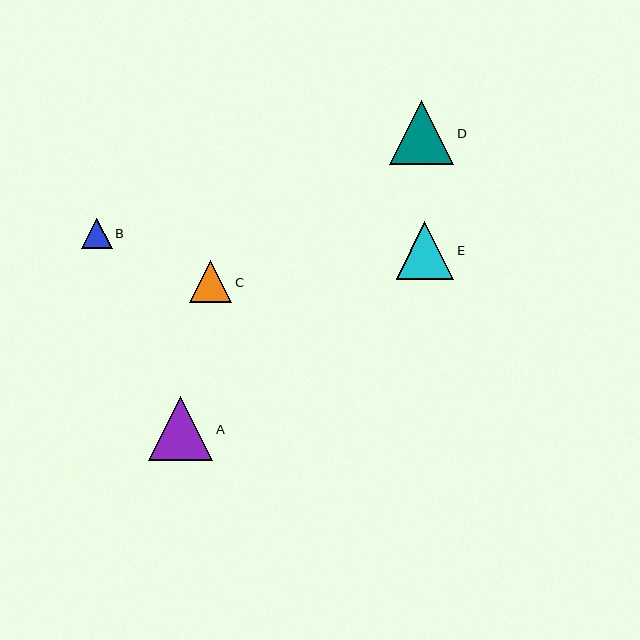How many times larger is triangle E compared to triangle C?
Triangle E is approximately 1.4 times the size of triangle C.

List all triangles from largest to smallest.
From largest to smallest: A, D, E, C, B.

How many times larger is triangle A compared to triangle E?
Triangle A is approximately 1.1 times the size of triangle E.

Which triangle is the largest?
Triangle A is the largest with a size of approximately 64 pixels.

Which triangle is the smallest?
Triangle B is the smallest with a size of approximately 31 pixels.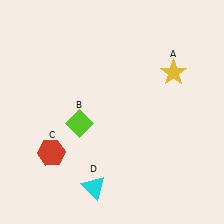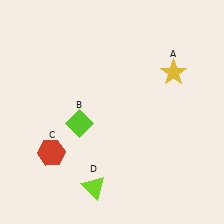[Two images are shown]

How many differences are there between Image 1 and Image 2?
There is 1 difference between the two images.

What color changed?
The triangle (D) changed from cyan in Image 1 to lime in Image 2.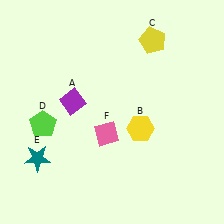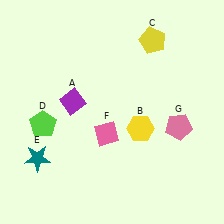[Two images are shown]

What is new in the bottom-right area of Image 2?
A pink pentagon (G) was added in the bottom-right area of Image 2.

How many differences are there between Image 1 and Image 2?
There is 1 difference between the two images.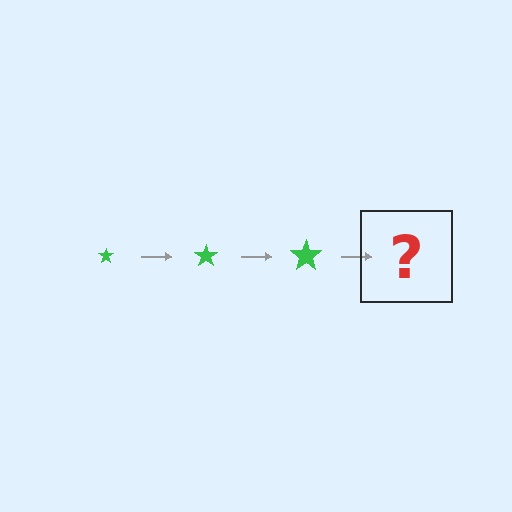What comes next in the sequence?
The next element should be a green star, larger than the previous one.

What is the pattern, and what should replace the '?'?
The pattern is that the star gets progressively larger each step. The '?' should be a green star, larger than the previous one.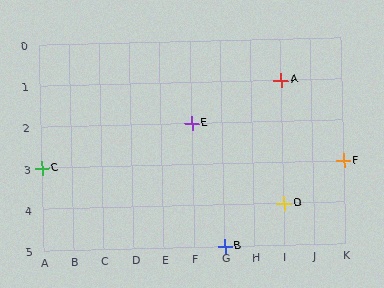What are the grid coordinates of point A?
Point A is at grid coordinates (I, 1).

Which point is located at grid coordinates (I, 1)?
Point A is at (I, 1).